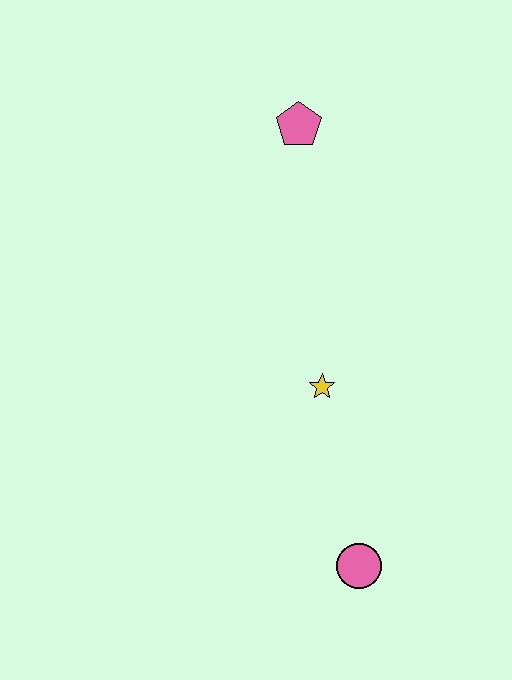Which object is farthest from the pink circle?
The pink pentagon is farthest from the pink circle.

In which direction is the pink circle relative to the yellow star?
The pink circle is below the yellow star.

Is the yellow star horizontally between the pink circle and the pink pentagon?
Yes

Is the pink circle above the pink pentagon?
No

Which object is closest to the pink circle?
The yellow star is closest to the pink circle.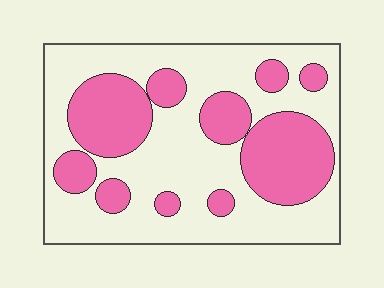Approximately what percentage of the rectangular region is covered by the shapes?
Approximately 35%.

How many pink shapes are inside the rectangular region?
10.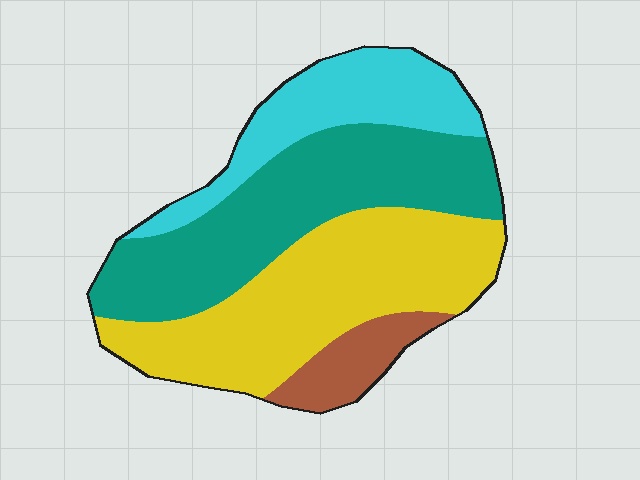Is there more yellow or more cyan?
Yellow.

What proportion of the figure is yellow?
Yellow covers around 35% of the figure.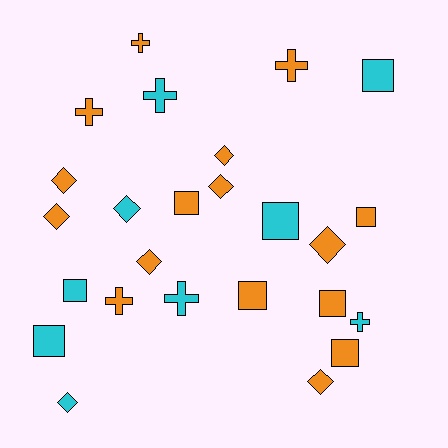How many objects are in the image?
There are 25 objects.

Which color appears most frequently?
Orange, with 16 objects.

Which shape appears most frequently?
Square, with 9 objects.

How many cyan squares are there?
There are 4 cyan squares.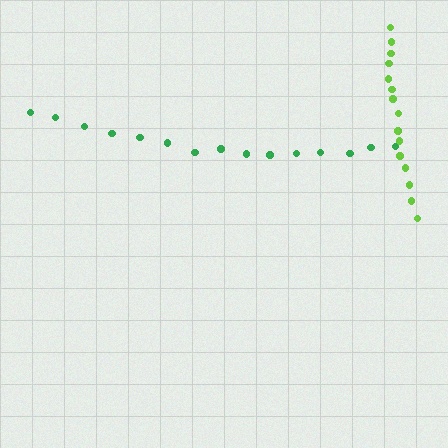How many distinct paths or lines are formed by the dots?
There are 2 distinct paths.